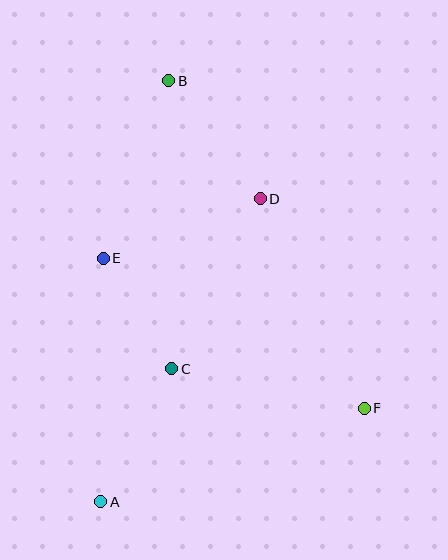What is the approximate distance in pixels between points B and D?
The distance between B and D is approximately 149 pixels.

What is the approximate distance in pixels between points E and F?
The distance between E and F is approximately 301 pixels.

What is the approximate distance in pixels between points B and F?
The distance between B and F is approximately 381 pixels.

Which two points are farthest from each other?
Points A and B are farthest from each other.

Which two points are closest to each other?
Points C and E are closest to each other.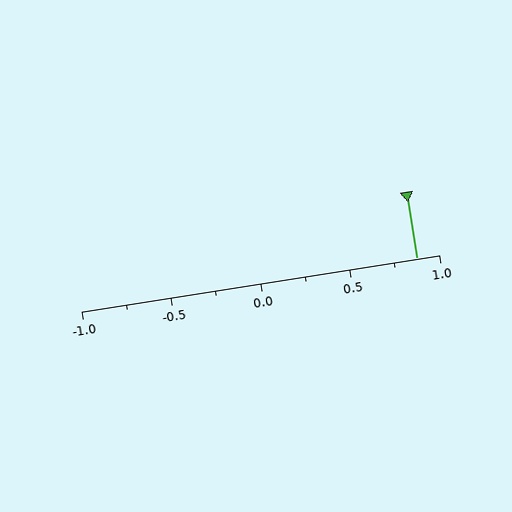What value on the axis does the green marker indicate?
The marker indicates approximately 0.88.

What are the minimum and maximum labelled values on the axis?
The axis runs from -1.0 to 1.0.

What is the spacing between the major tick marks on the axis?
The major ticks are spaced 0.5 apart.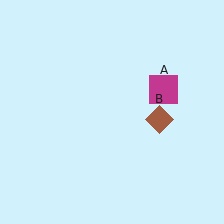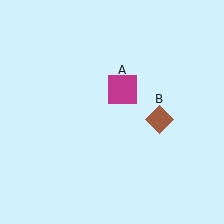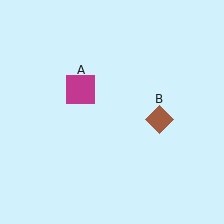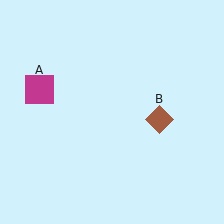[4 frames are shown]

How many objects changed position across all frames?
1 object changed position: magenta square (object A).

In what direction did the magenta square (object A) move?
The magenta square (object A) moved left.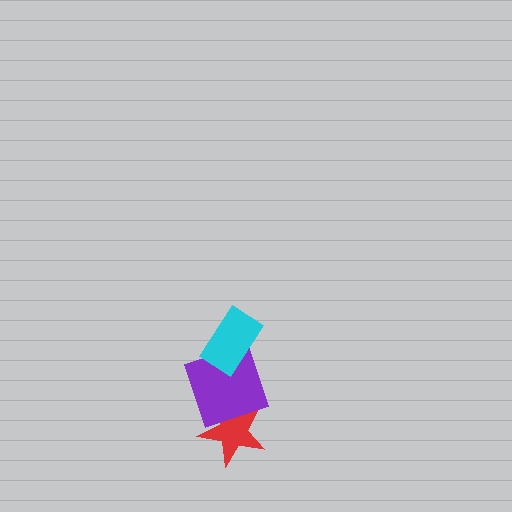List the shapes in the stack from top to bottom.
From top to bottom: the cyan rectangle, the purple square, the red star.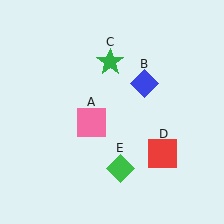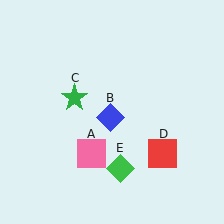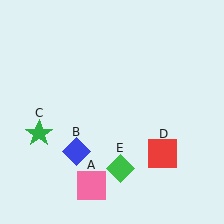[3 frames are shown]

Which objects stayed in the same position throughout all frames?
Red square (object D) and green diamond (object E) remained stationary.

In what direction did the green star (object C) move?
The green star (object C) moved down and to the left.